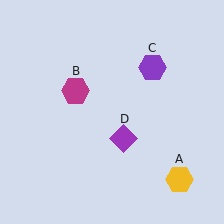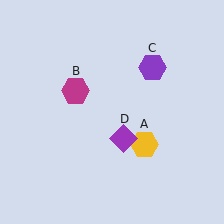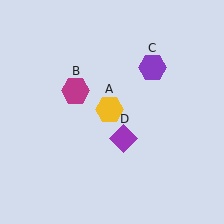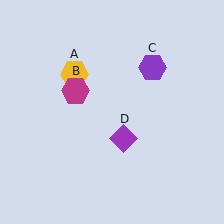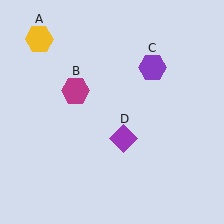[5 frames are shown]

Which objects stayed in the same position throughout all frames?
Magenta hexagon (object B) and purple hexagon (object C) and purple diamond (object D) remained stationary.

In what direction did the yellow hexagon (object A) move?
The yellow hexagon (object A) moved up and to the left.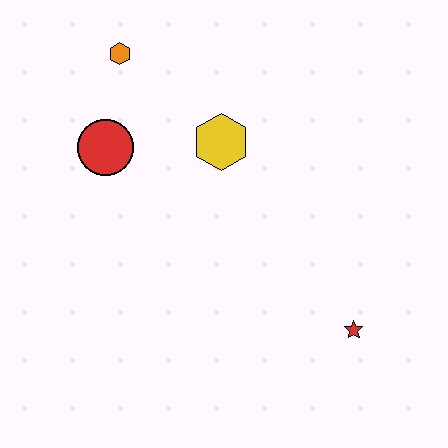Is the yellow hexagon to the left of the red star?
Yes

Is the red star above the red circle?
No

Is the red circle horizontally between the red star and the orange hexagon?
No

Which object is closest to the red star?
The yellow hexagon is closest to the red star.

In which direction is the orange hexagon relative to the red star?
The orange hexagon is above the red star.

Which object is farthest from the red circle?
The red star is farthest from the red circle.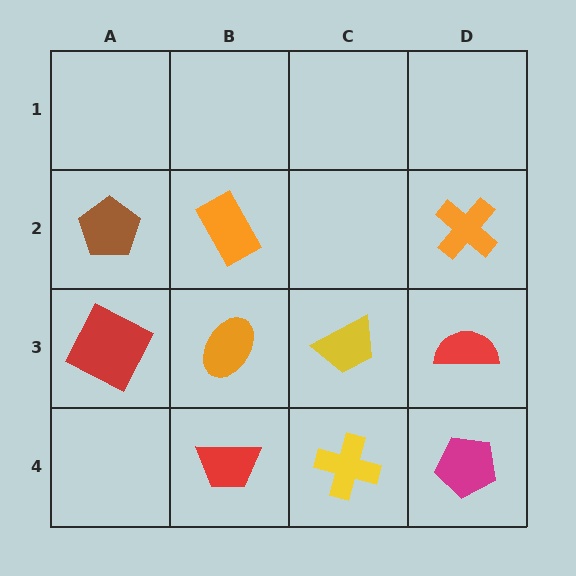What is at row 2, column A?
A brown pentagon.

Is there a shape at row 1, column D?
No, that cell is empty.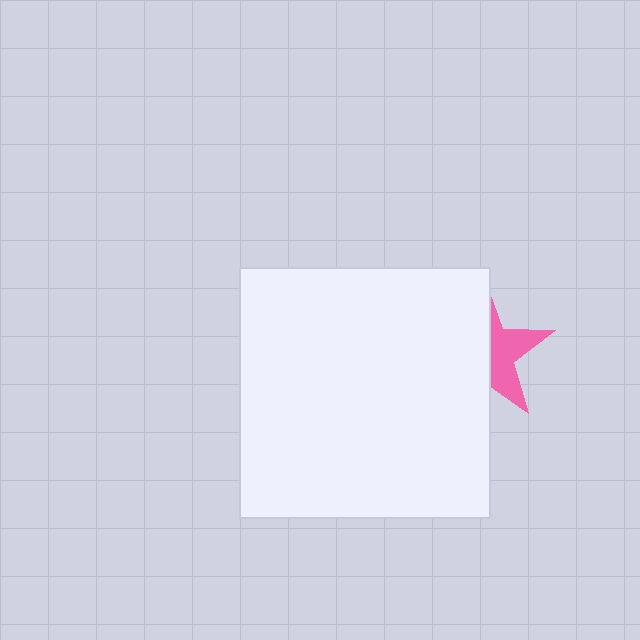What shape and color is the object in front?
The object in front is a white square.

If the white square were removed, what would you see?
You would see the complete pink star.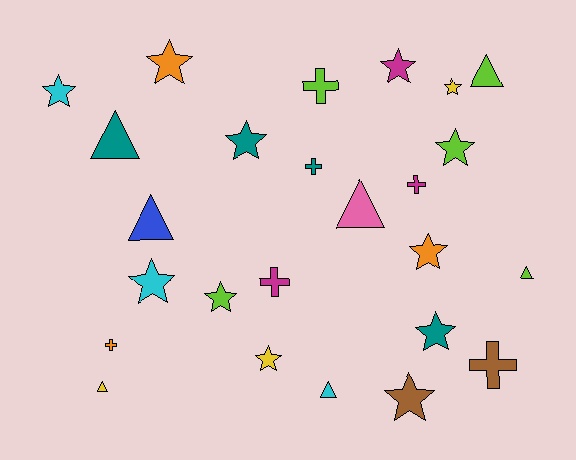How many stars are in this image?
There are 12 stars.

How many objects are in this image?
There are 25 objects.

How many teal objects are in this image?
There are 4 teal objects.